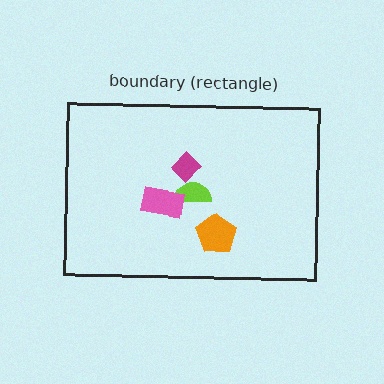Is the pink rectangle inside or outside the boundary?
Inside.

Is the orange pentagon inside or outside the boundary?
Inside.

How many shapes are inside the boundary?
4 inside, 0 outside.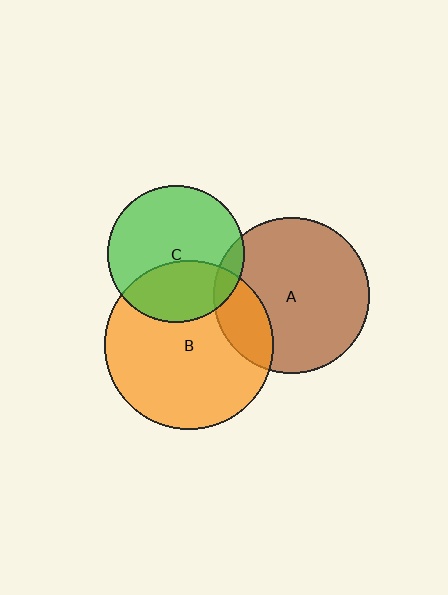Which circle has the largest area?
Circle B (orange).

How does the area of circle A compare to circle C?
Approximately 1.3 times.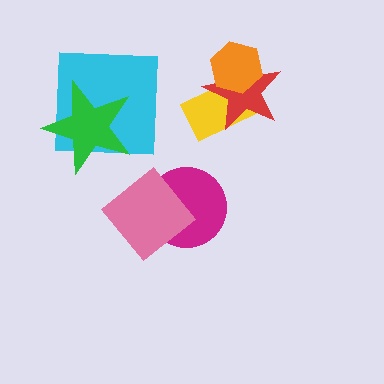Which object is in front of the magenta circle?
The pink diamond is in front of the magenta circle.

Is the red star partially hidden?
Yes, it is partially covered by another shape.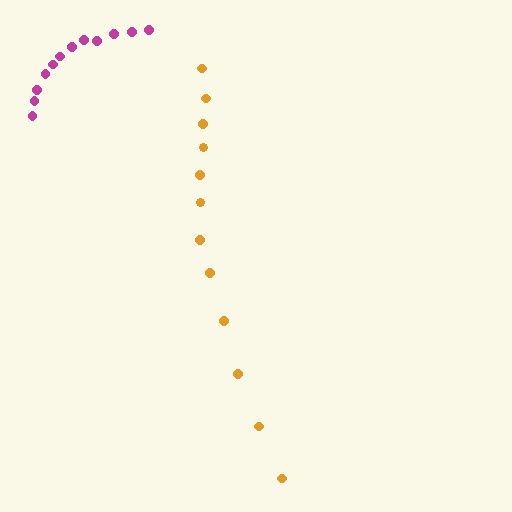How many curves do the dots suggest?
There are 2 distinct paths.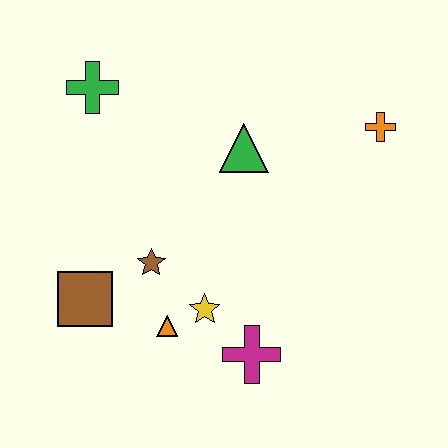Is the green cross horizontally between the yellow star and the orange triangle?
No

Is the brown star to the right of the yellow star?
No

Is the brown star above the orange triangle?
Yes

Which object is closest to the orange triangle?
The yellow star is closest to the orange triangle.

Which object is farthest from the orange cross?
The brown square is farthest from the orange cross.